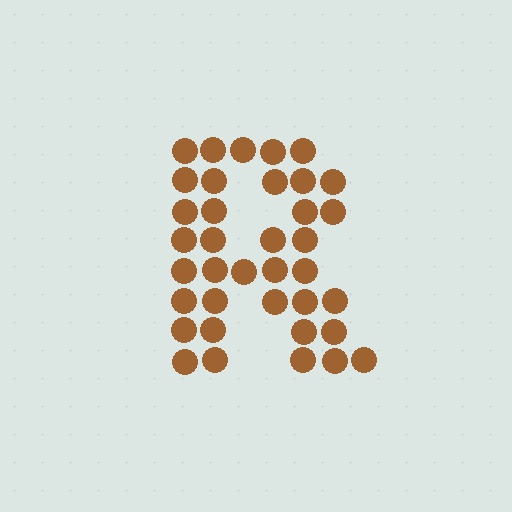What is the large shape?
The large shape is the letter R.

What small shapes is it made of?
It is made of small circles.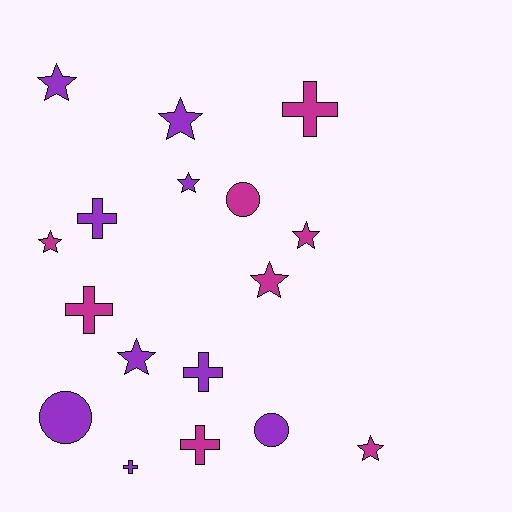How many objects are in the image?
There are 17 objects.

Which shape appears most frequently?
Star, with 8 objects.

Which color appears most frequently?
Purple, with 9 objects.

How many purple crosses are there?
There are 3 purple crosses.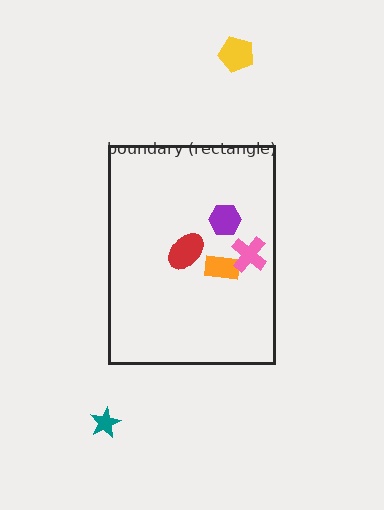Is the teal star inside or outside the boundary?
Outside.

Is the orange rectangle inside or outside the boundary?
Inside.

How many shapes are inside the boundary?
4 inside, 2 outside.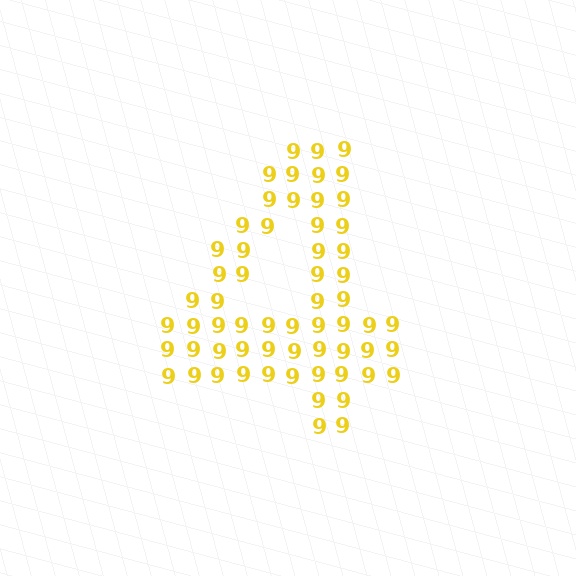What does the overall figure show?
The overall figure shows the digit 4.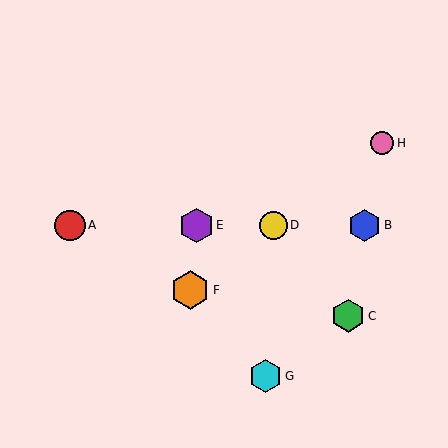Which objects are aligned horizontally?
Objects A, B, D, E are aligned horizontally.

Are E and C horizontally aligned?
No, E is at y≈225 and C is at y≈316.